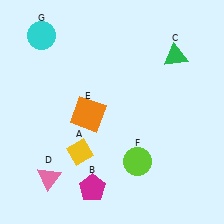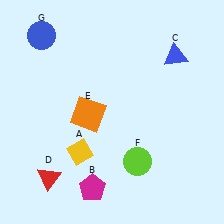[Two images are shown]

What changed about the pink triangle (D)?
In Image 1, D is pink. In Image 2, it changed to red.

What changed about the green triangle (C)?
In Image 1, C is green. In Image 2, it changed to blue.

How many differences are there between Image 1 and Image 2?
There are 3 differences between the two images.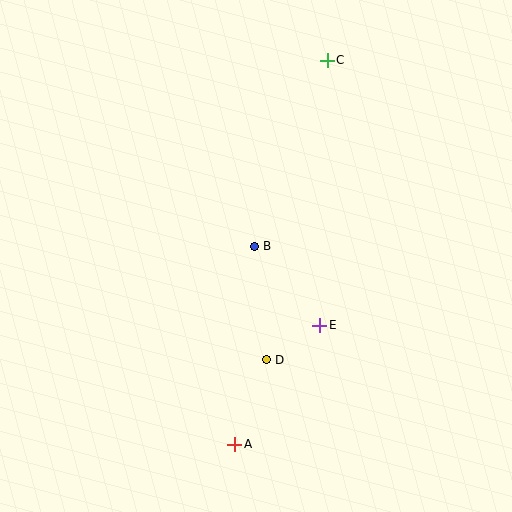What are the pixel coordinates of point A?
Point A is at (235, 444).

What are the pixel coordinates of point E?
Point E is at (320, 325).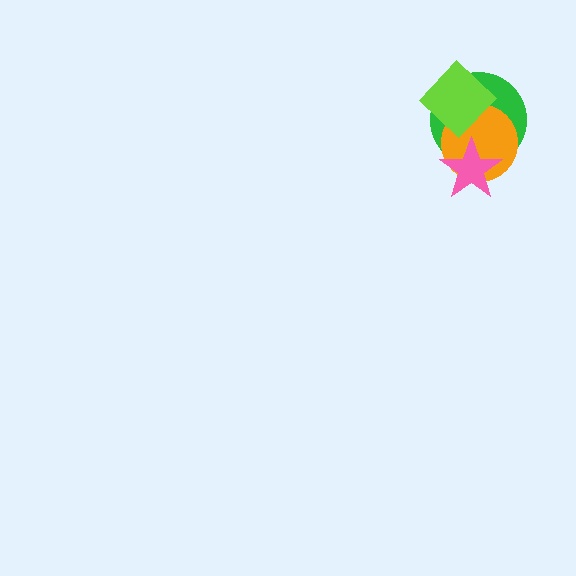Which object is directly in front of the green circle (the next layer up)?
The orange circle is directly in front of the green circle.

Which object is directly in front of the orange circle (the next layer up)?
The pink star is directly in front of the orange circle.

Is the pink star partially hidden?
No, no other shape covers it.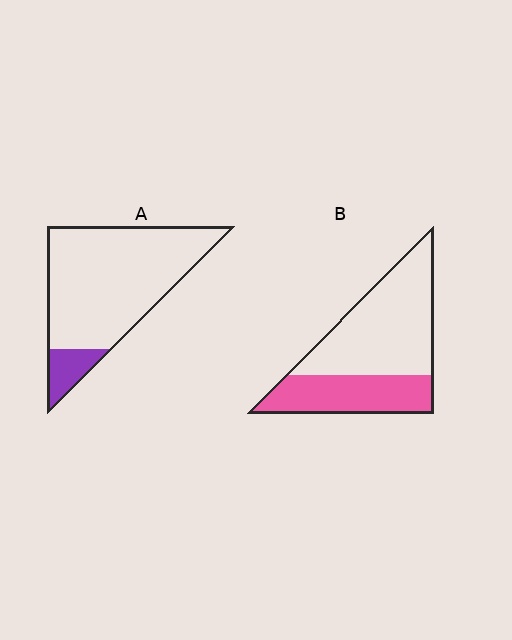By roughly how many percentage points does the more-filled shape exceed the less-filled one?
By roughly 25 percentage points (B over A).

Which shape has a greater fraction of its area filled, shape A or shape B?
Shape B.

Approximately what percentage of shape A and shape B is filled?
A is approximately 10% and B is approximately 35%.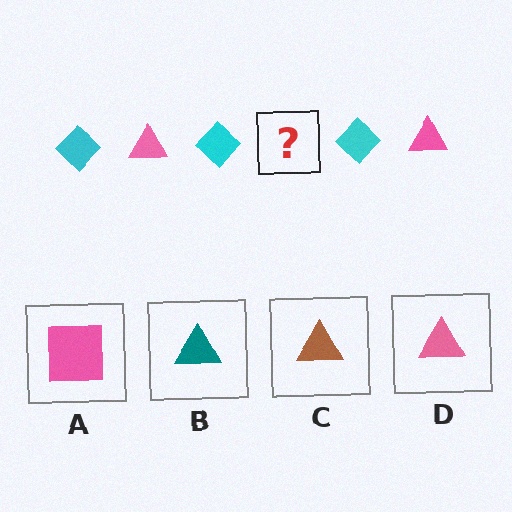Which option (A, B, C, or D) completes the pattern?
D.